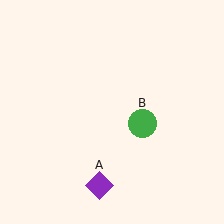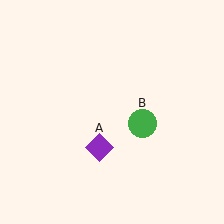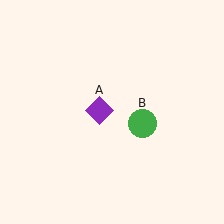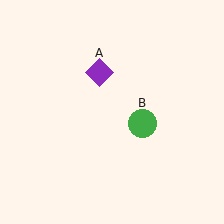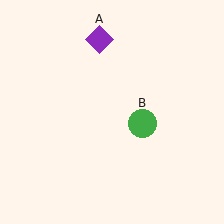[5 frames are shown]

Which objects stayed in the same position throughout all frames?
Green circle (object B) remained stationary.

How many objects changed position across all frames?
1 object changed position: purple diamond (object A).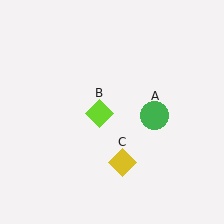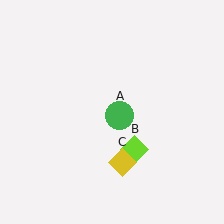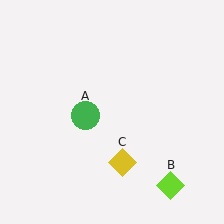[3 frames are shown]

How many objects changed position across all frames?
2 objects changed position: green circle (object A), lime diamond (object B).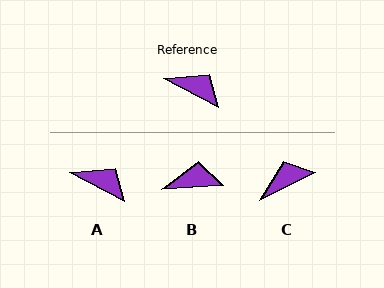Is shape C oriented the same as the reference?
No, it is off by about 54 degrees.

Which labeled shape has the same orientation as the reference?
A.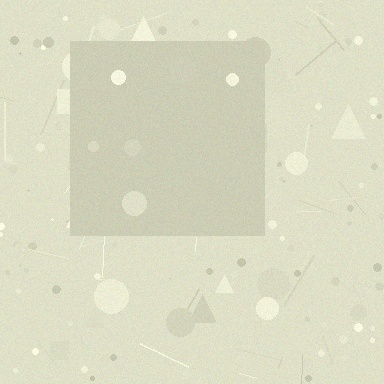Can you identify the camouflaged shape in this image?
The camouflaged shape is a square.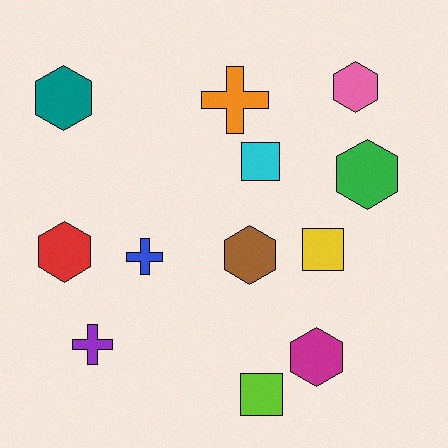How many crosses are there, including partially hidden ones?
There are 3 crosses.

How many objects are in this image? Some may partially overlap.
There are 12 objects.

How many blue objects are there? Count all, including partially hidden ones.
There is 1 blue object.